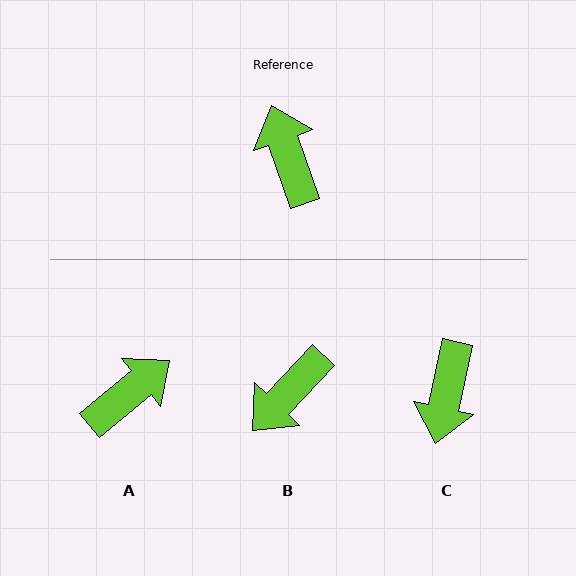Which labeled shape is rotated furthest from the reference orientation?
C, about 149 degrees away.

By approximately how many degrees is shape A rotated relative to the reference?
Approximately 70 degrees clockwise.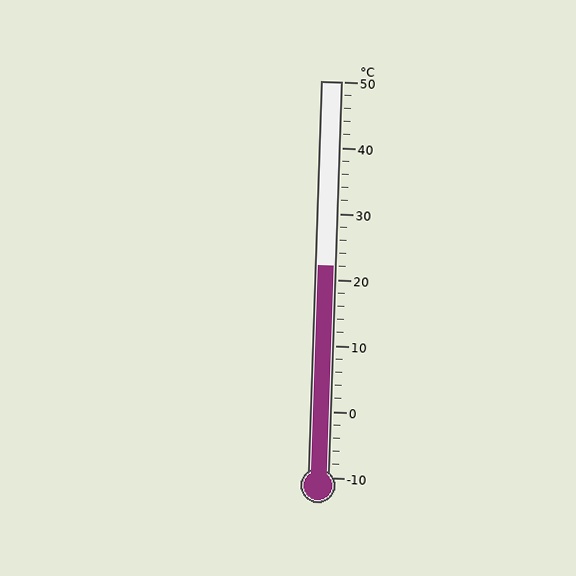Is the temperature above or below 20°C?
The temperature is above 20°C.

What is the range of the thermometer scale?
The thermometer scale ranges from -10°C to 50°C.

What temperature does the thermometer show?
The thermometer shows approximately 22°C.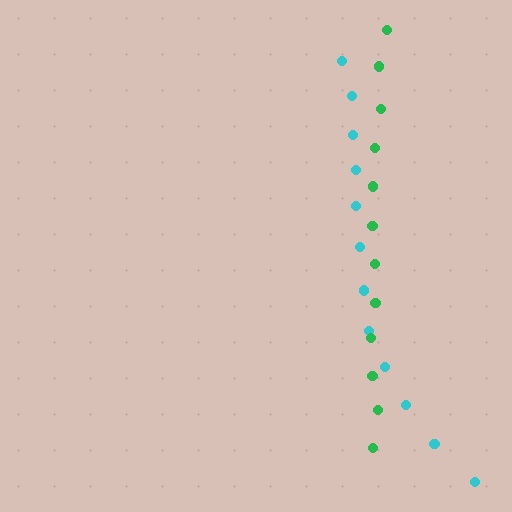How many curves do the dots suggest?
There are 2 distinct paths.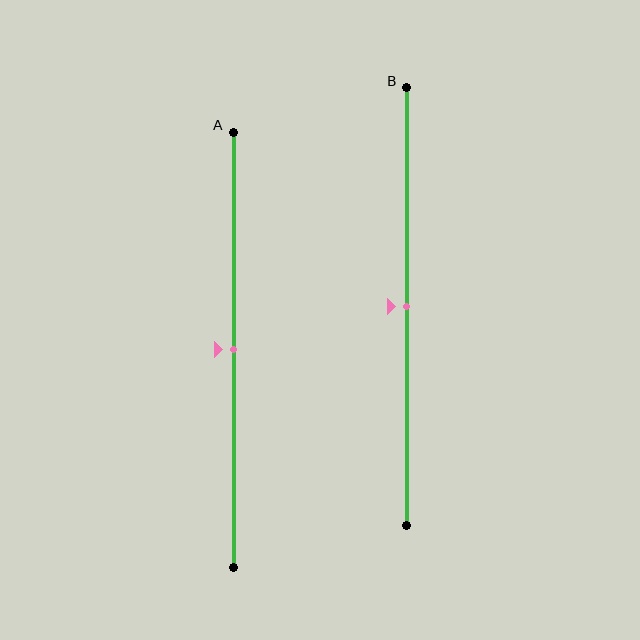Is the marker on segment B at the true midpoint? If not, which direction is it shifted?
Yes, the marker on segment B is at the true midpoint.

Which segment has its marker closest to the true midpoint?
Segment A has its marker closest to the true midpoint.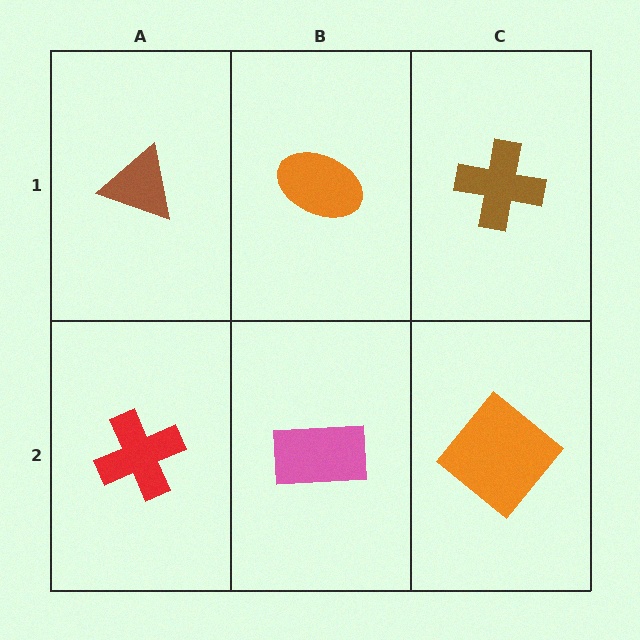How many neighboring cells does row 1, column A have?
2.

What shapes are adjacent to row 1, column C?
An orange diamond (row 2, column C), an orange ellipse (row 1, column B).